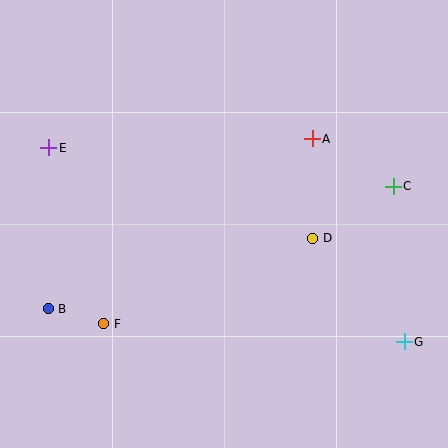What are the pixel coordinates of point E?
Point E is at (49, 148).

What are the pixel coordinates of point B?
Point B is at (48, 309).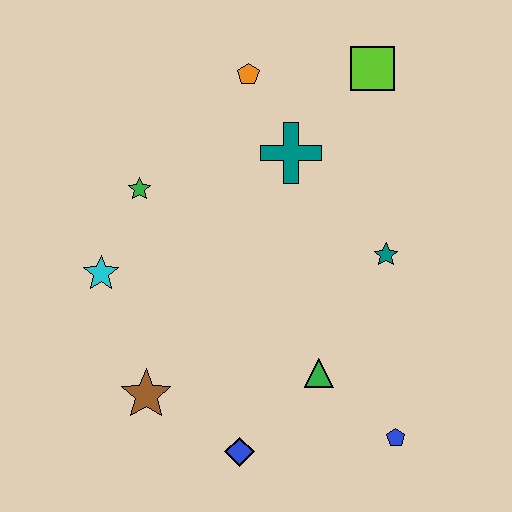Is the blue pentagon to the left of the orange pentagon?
No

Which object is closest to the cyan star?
The green star is closest to the cyan star.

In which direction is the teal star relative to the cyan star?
The teal star is to the right of the cyan star.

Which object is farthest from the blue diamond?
The lime square is farthest from the blue diamond.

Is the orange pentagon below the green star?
No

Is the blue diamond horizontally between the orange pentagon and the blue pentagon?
No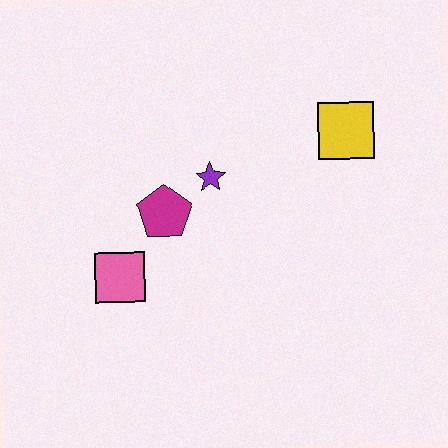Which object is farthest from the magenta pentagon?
The yellow square is farthest from the magenta pentagon.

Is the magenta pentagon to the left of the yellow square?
Yes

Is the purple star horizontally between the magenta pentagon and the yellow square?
Yes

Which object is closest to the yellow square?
The purple star is closest to the yellow square.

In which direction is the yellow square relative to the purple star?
The yellow square is to the right of the purple star.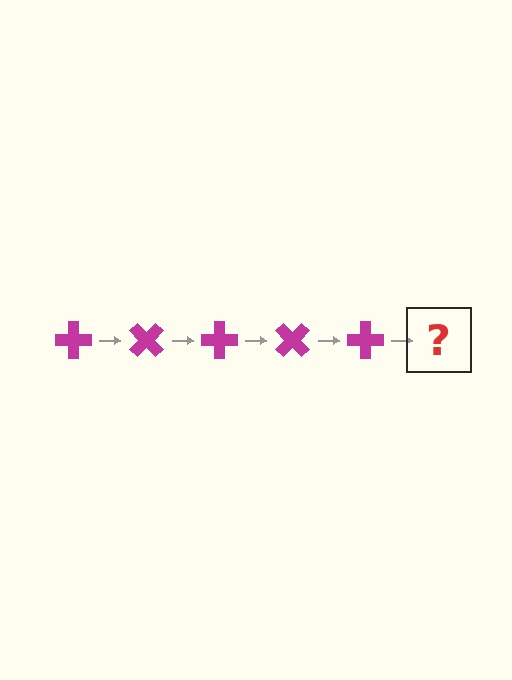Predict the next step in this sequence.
The next step is a magenta cross rotated 225 degrees.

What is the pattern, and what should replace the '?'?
The pattern is that the cross rotates 45 degrees each step. The '?' should be a magenta cross rotated 225 degrees.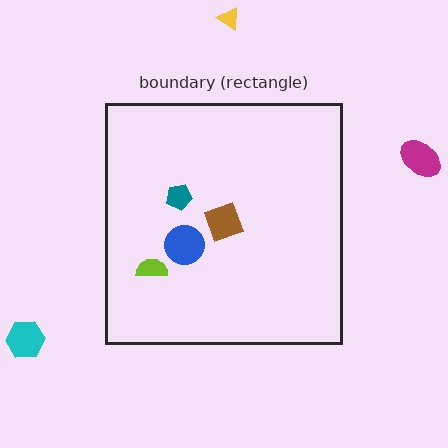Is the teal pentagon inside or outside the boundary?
Inside.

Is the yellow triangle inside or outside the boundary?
Outside.